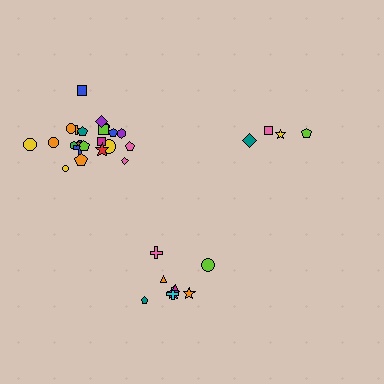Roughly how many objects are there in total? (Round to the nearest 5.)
Roughly 35 objects in total.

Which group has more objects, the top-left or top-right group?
The top-left group.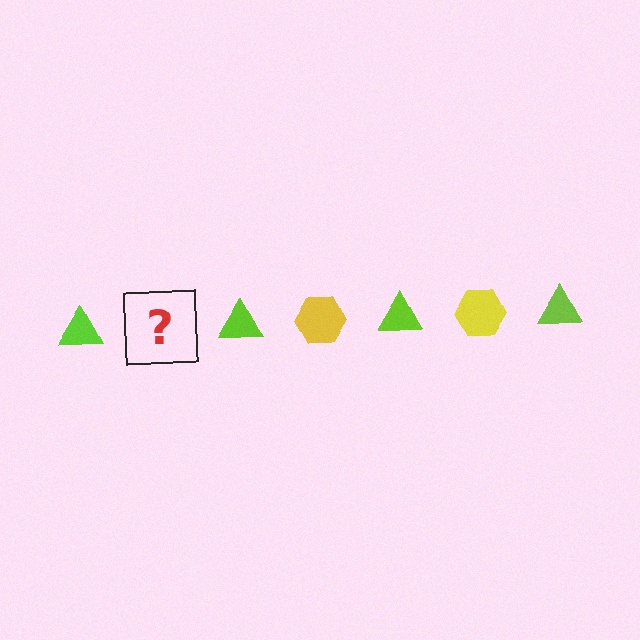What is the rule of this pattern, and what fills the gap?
The rule is that the pattern alternates between lime triangle and yellow hexagon. The gap should be filled with a yellow hexagon.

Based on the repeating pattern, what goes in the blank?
The blank should be a yellow hexagon.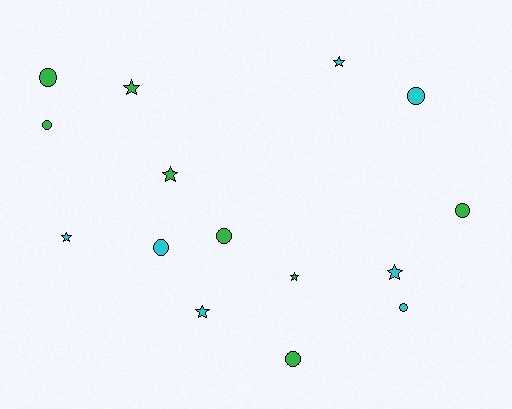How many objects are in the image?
There are 15 objects.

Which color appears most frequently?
Green, with 8 objects.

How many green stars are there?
There are 3 green stars.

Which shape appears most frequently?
Circle, with 8 objects.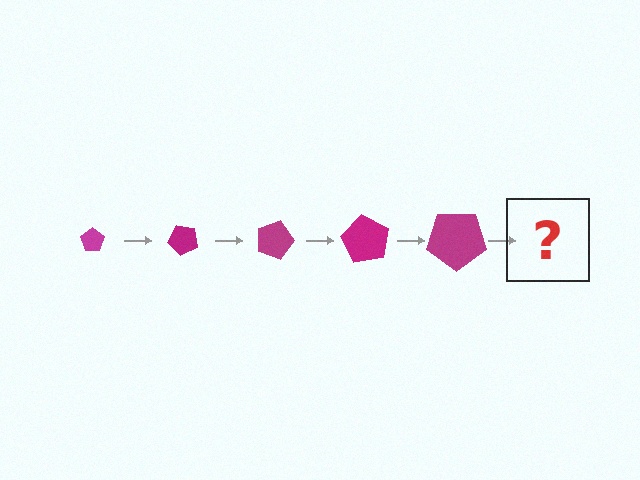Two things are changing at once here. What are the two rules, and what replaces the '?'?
The two rules are that the pentagon grows larger each step and it rotates 45 degrees each step. The '?' should be a pentagon, larger than the previous one and rotated 225 degrees from the start.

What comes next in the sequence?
The next element should be a pentagon, larger than the previous one and rotated 225 degrees from the start.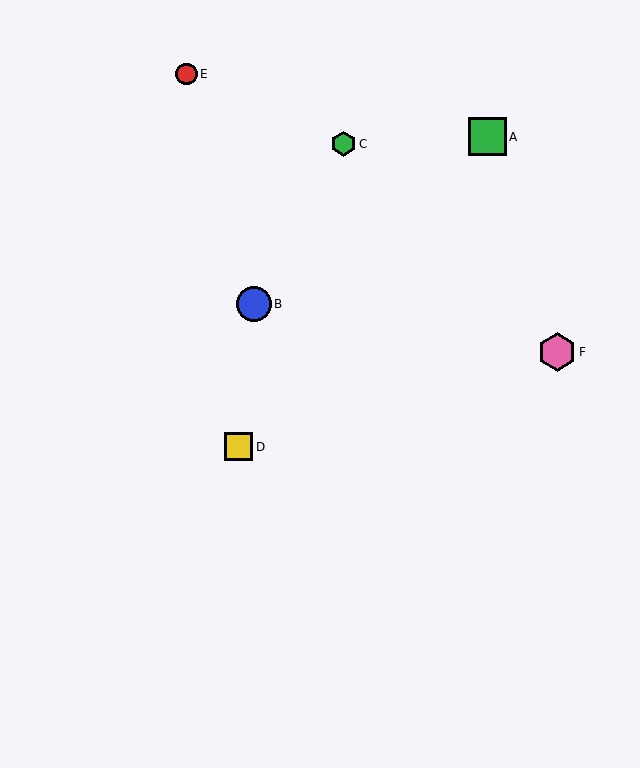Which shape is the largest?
The pink hexagon (labeled F) is the largest.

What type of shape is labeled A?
Shape A is a green square.